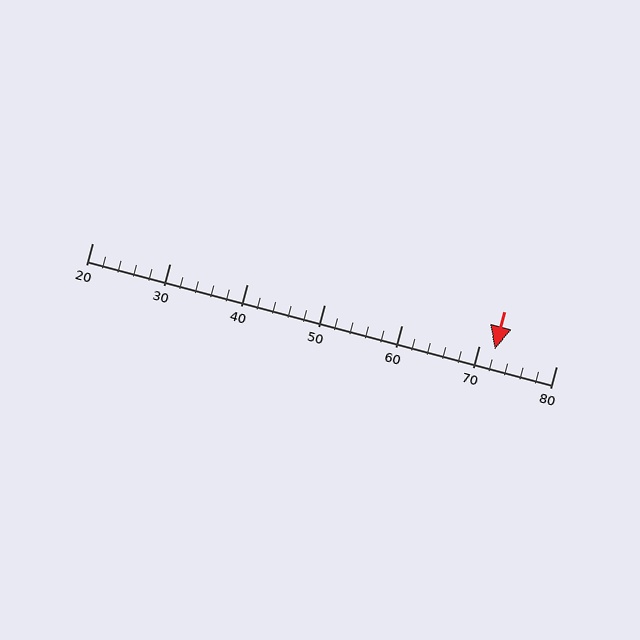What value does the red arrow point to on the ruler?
The red arrow points to approximately 72.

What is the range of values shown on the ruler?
The ruler shows values from 20 to 80.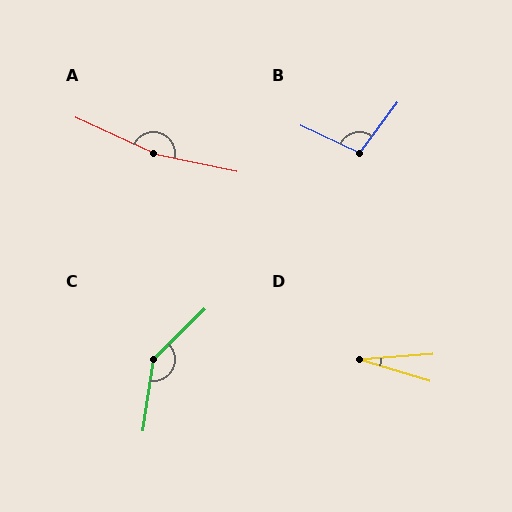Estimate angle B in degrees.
Approximately 101 degrees.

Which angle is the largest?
A, at approximately 167 degrees.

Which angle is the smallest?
D, at approximately 22 degrees.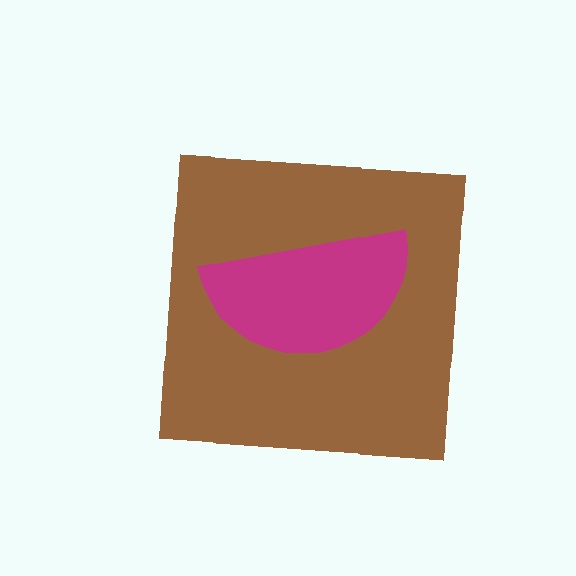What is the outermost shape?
The brown square.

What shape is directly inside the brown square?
The magenta semicircle.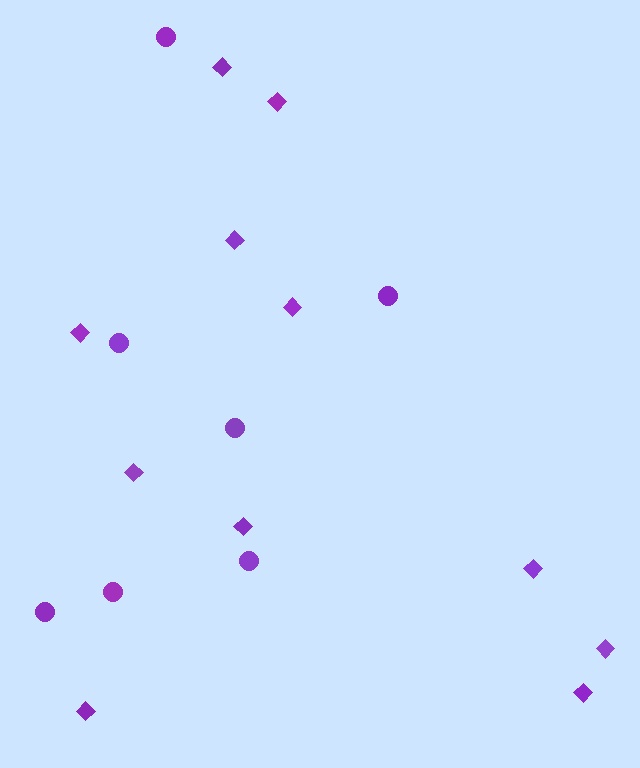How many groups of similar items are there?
There are 2 groups: one group of diamonds (11) and one group of circles (7).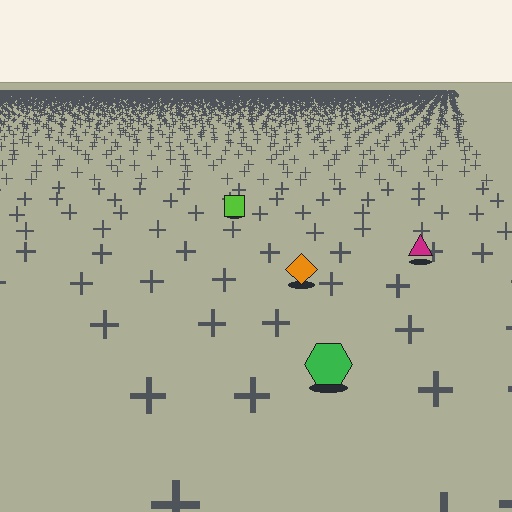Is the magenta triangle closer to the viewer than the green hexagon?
No. The green hexagon is closer — you can tell from the texture gradient: the ground texture is coarser near it.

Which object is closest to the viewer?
The green hexagon is closest. The texture marks near it are larger and more spread out.